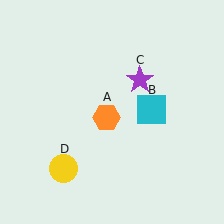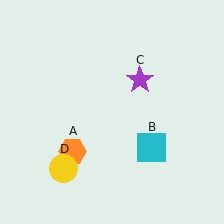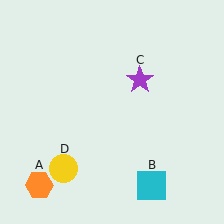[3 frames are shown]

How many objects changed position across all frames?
2 objects changed position: orange hexagon (object A), cyan square (object B).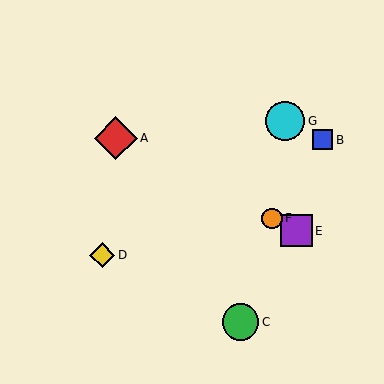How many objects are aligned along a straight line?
3 objects (A, E, F) are aligned along a straight line.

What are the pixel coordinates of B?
Object B is at (323, 140).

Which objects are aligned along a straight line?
Objects A, E, F are aligned along a straight line.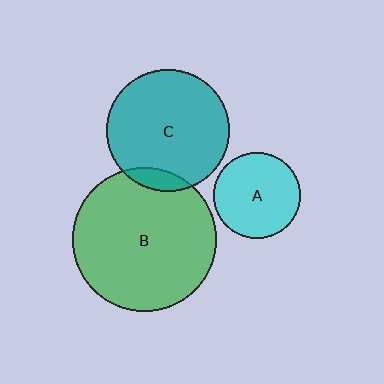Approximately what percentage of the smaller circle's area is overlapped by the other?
Approximately 10%.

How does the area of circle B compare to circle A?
Approximately 2.8 times.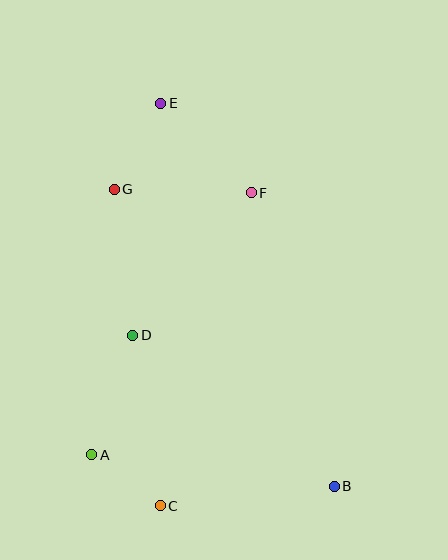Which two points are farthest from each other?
Points B and E are farthest from each other.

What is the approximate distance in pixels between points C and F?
The distance between C and F is approximately 326 pixels.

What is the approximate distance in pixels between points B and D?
The distance between B and D is approximately 252 pixels.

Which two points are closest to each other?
Points A and C are closest to each other.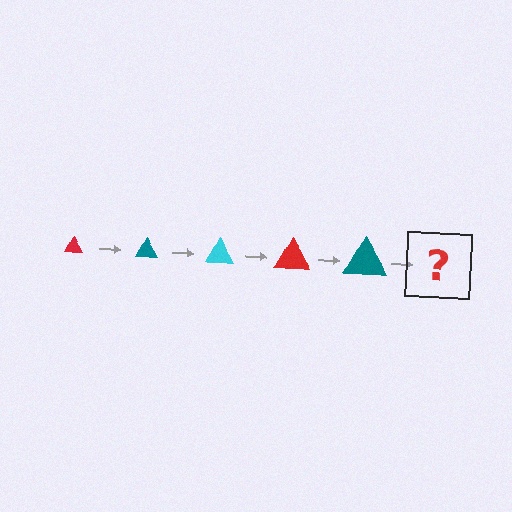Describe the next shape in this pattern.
It should be a cyan triangle, larger than the previous one.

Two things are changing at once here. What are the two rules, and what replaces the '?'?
The two rules are that the triangle grows larger each step and the color cycles through red, teal, and cyan. The '?' should be a cyan triangle, larger than the previous one.